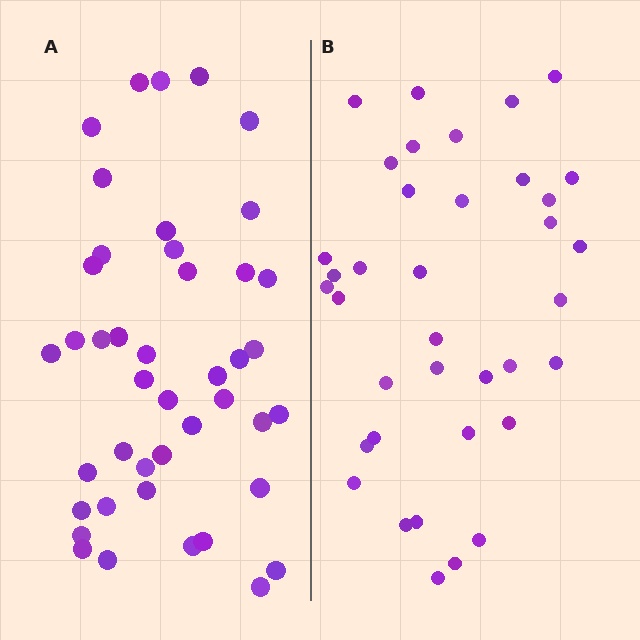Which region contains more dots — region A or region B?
Region A (the left region) has more dots.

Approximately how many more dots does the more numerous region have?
Region A has about 6 more dots than region B.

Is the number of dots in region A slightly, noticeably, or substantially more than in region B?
Region A has only slightly more — the two regions are fairly close. The ratio is roughly 1.2 to 1.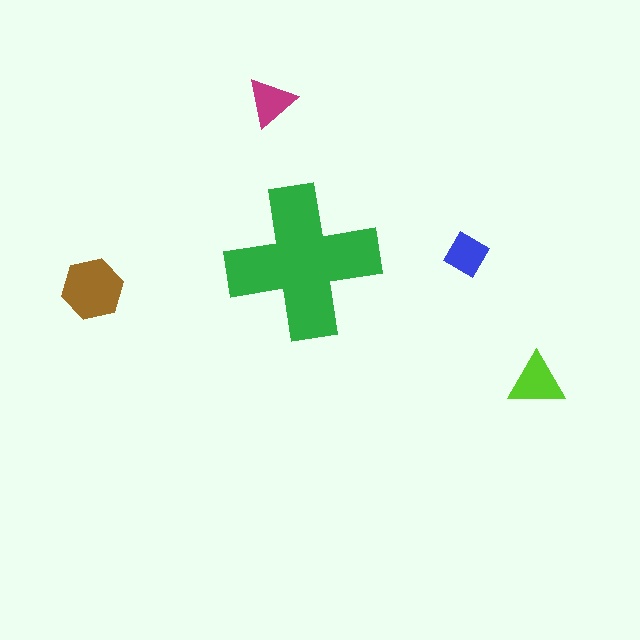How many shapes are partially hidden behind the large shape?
0 shapes are partially hidden.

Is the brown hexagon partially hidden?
No, the brown hexagon is fully visible.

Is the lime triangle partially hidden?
No, the lime triangle is fully visible.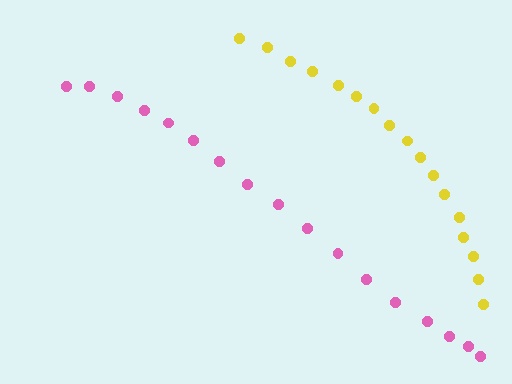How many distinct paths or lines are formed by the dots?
There are 2 distinct paths.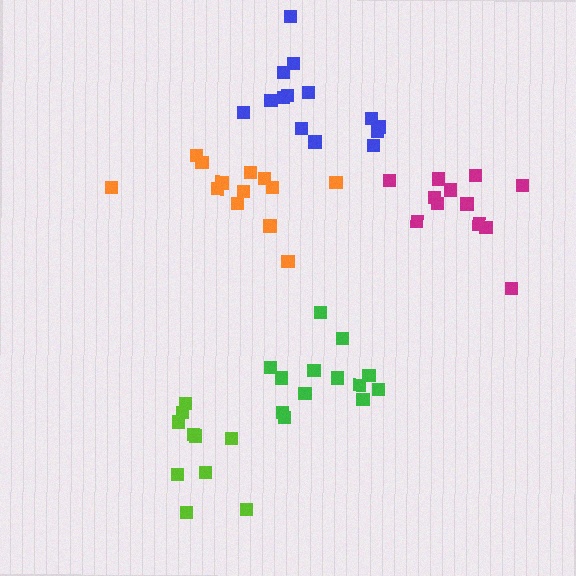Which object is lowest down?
The lime cluster is bottommost.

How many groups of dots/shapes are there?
There are 5 groups.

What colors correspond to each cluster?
The clusters are colored: green, magenta, lime, orange, blue.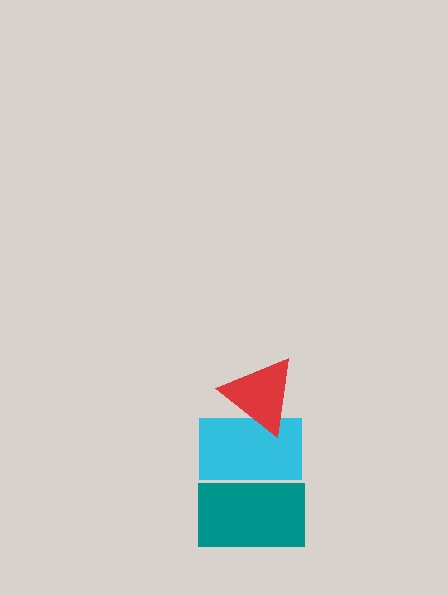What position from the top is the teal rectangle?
The teal rectangle is 3rd from the top.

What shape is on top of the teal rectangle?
The cyan rectangle is on top of the teal rectangle.